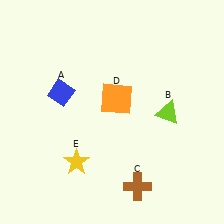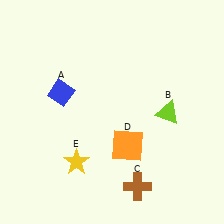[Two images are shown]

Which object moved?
The orange square (D) moved down.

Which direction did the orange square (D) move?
The orange square (D) moved down.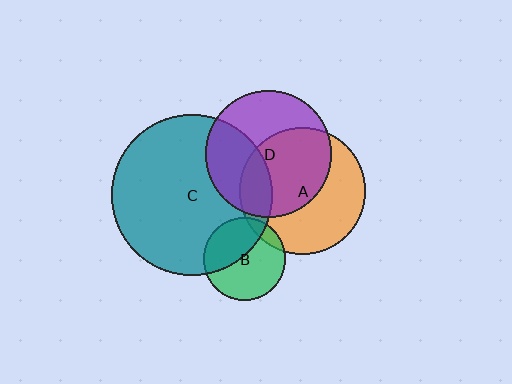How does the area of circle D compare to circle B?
Approximately 2.3 times.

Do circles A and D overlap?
Yes.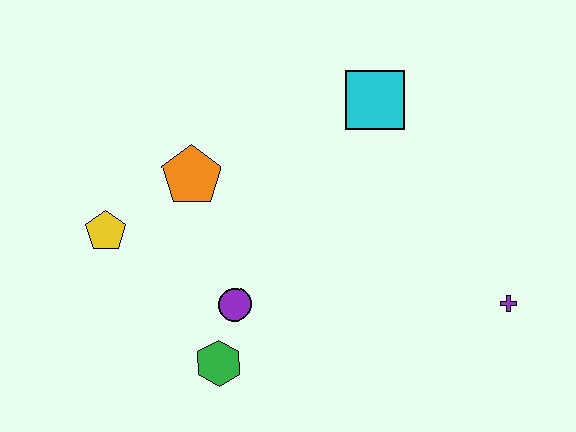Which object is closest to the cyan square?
The orange pentagon is closest to the cyan square.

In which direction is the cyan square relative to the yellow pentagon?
The cyan square is to the right of the yellow pentagon.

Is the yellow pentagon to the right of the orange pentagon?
No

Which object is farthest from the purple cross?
The yellow pentagon is farthest from the purple cross.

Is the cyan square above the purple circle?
Yes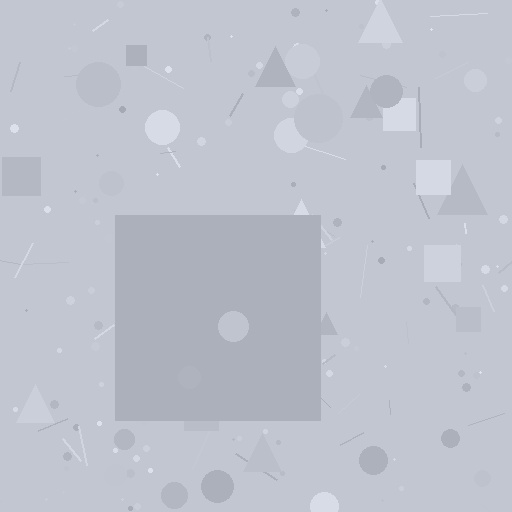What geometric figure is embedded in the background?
A square is embedded in the background.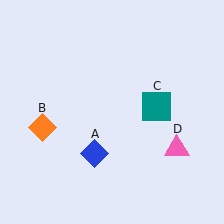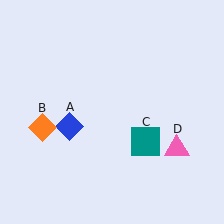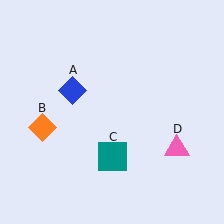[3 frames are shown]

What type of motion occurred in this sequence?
The blue diamond (object A), teal square (object C) rotated clockwise around the center of the scene.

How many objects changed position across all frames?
2 objects changed position: blue diamond (object A), teal square (object C).